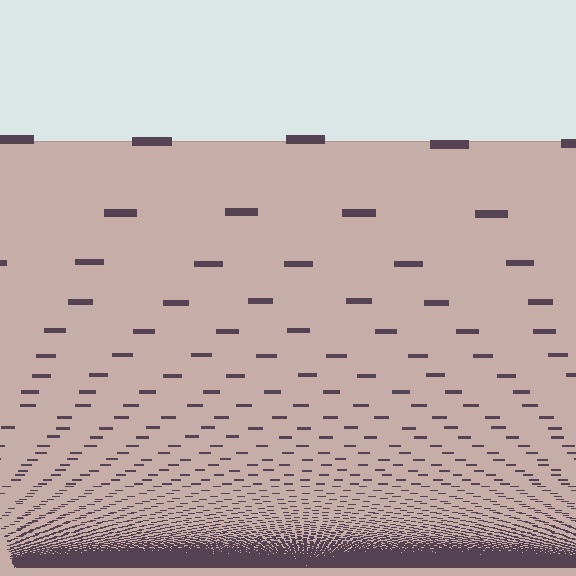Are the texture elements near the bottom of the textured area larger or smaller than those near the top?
Smaller. The gradient is inverted — elements near the bottom are smaller and denser.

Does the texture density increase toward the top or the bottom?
Density increases toward the bottom.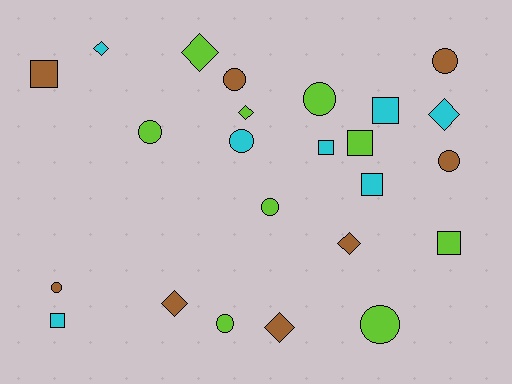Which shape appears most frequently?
Circle, with 10 objects.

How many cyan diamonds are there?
There are 2 cyan diamonds.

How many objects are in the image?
There are 24 objects.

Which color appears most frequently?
Lime, with 9 objects.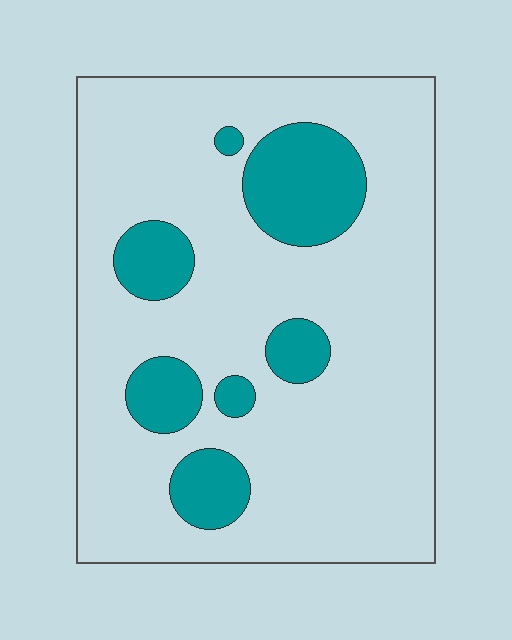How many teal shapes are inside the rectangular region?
7.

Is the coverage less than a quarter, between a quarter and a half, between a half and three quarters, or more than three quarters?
Less than a quarter.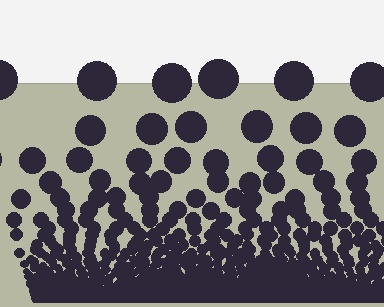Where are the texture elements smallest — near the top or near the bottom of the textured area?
Near the bottom.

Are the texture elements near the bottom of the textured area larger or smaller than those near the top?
Smaller. The gradient is inverted — elements near the bottom are smaller and denser.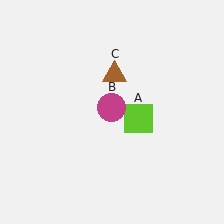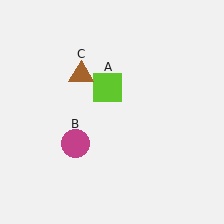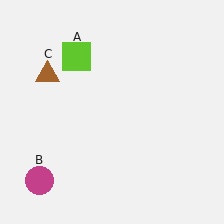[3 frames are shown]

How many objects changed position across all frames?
3 objects changed position: lime square (object A), magenta circle (object B), brown triangle (object C).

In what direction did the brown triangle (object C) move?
The brown triangle (object C) moved left.